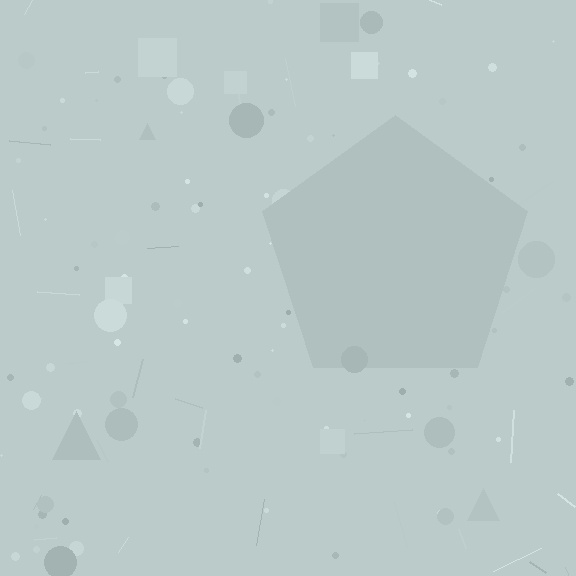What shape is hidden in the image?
A pentagon is hidden in the image.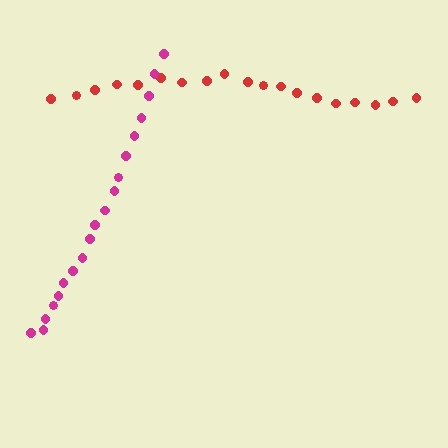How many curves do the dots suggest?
There are 2 distinct paths.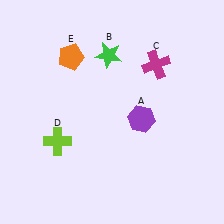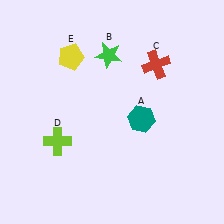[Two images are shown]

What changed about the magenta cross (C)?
In Image 1, C is magenta. In Image 2, it changed to red.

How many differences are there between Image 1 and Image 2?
There are 3 differences between the two images.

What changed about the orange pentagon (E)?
In Image 1, E is orange. In Image 2, it changed to yellow.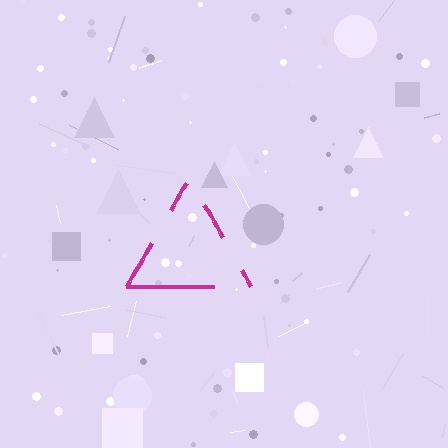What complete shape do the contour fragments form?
The contour fragments form a triangle.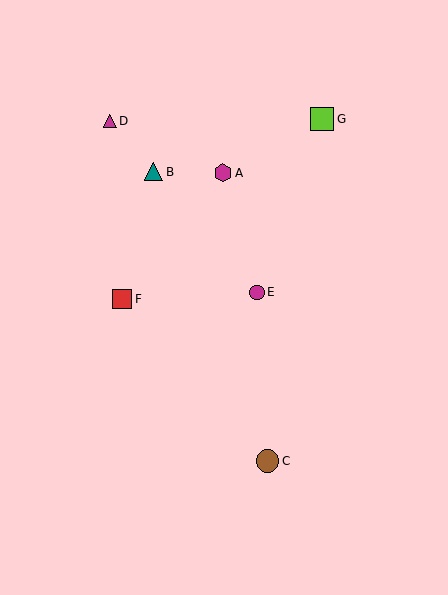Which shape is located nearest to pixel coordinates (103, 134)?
The magenta triangle (labeled D) at (110, 121) is nearest to that location.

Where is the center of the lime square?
The center of the lime square is at (322, 119).